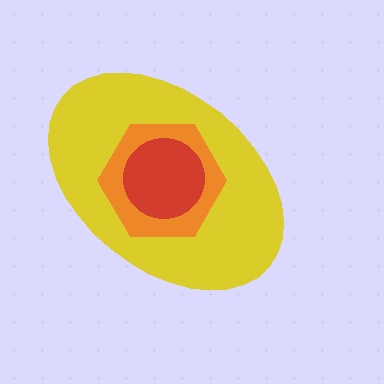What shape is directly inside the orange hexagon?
The red circle.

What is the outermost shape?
The yellow ellipse.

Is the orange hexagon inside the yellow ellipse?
Yes.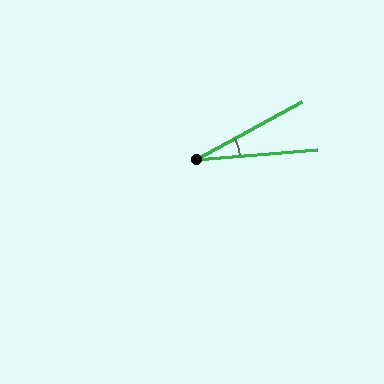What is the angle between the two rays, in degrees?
Approximately 24 degrees.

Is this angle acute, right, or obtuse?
It is acute.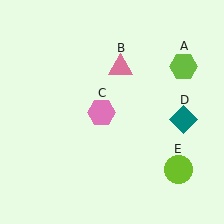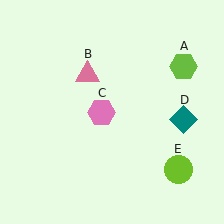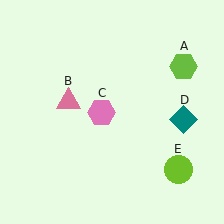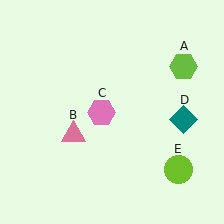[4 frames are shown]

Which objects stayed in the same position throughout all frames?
Lime hexagon (object A) and pink hexagon (object C) and teal diamond (object D) and lime circle (object E) remained stationary.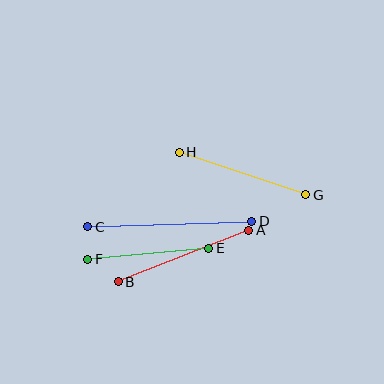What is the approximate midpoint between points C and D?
The midpoint is at approximately (170, 224) pixels.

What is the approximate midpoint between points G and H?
The midpoint is at approximately (242, 174) pixels.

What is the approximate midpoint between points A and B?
The midpoint is at approximately (183, 256) pixels.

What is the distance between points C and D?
The distance is approximately 164 pixels.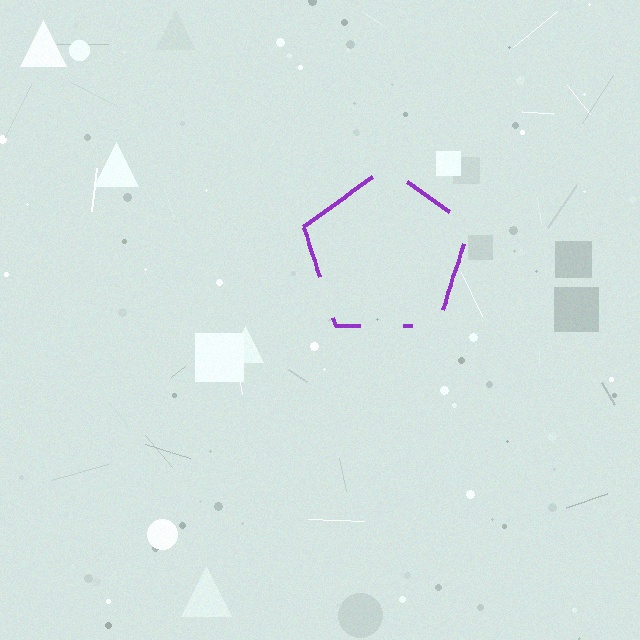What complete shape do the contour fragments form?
The contour fragments form a pentagon.